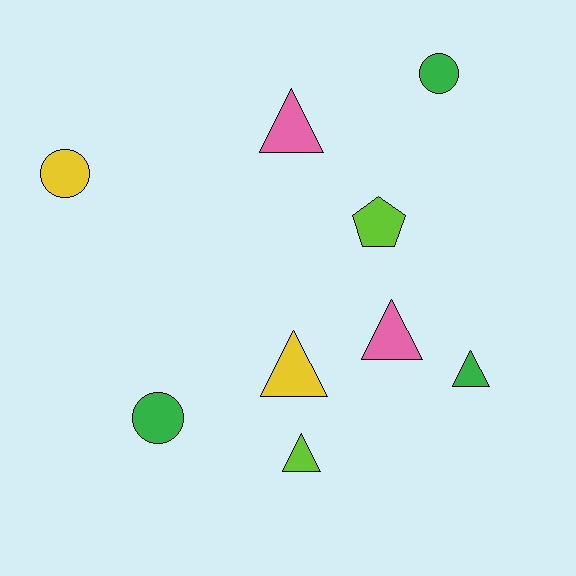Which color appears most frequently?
Green, with 3 objects.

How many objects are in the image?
There are 9 objects.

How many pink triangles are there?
There are 2 pink triangles.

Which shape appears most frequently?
Triangle, with 5 objects.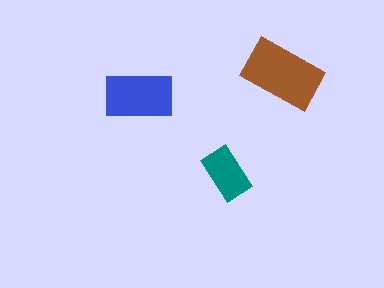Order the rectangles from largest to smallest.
the brown one, the blue one, the teal one.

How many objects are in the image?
There are 3 objects in the image.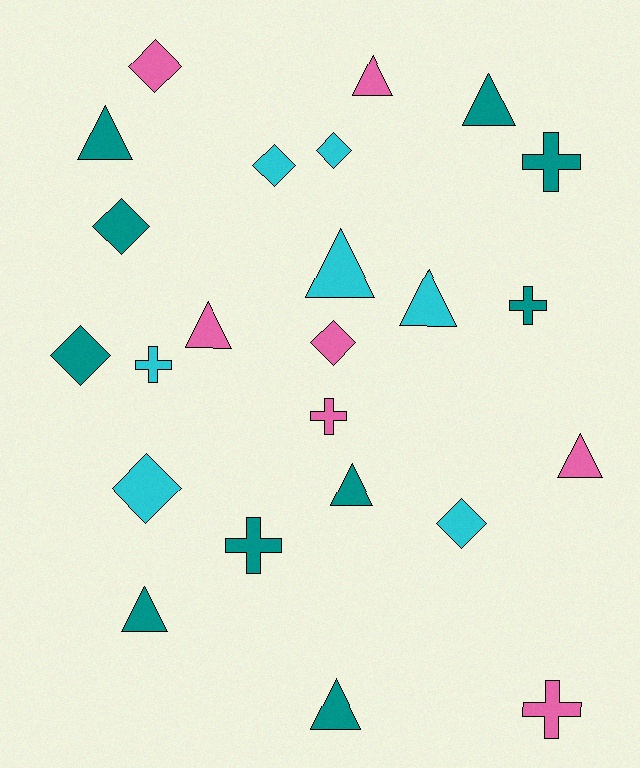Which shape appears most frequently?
Triangle, with 10 objects.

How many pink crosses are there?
There are 2 pink crosses.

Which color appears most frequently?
Teal, with 10 objects.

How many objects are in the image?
There are 24 objects.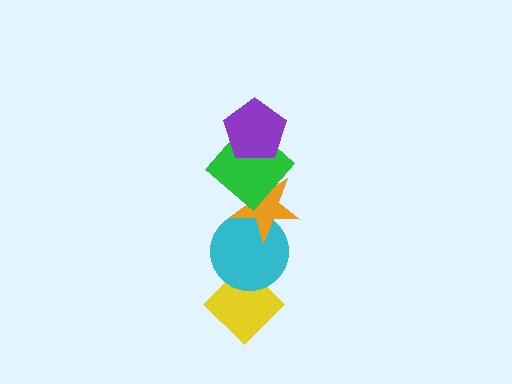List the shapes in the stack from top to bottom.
From top to bottom: the purple pentagon, the green diamond, the orange star, the cyan circle, the yellow diamond.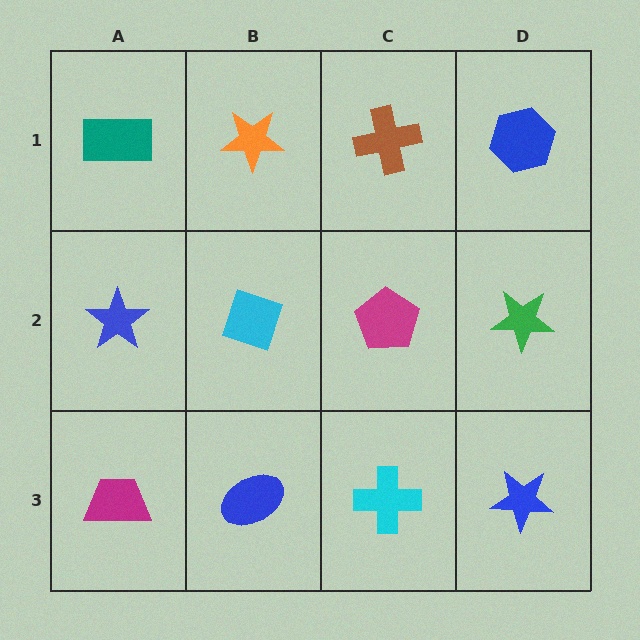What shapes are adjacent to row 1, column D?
A green star (row 2, column D), a brown cross (row 1, column C).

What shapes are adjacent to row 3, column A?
A blue star (row 2, column A), a blue ellipse (row 3, column B).